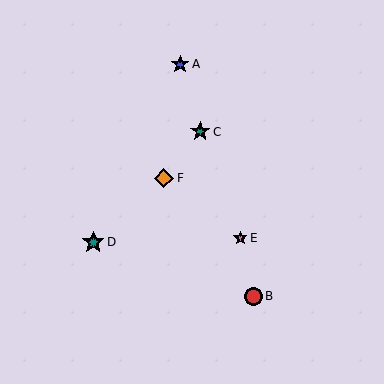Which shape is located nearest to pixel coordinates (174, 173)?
The orange diamond (labeled F) at (164, 178) is nearest to that location.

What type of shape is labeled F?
Shape F is an orange diamond.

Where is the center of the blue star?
The center of the blue star is at (180, 64).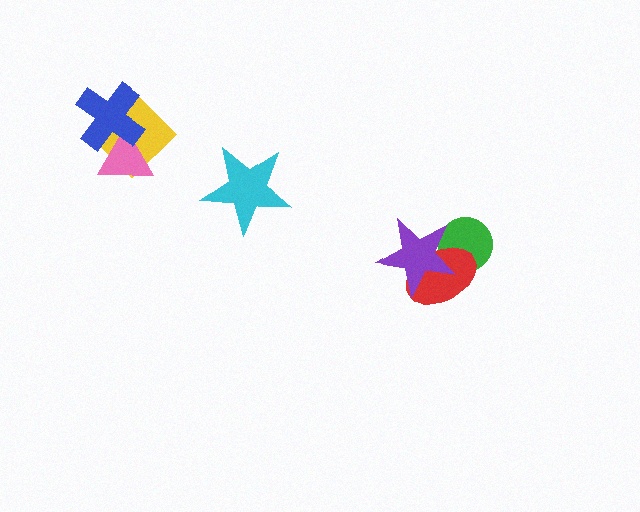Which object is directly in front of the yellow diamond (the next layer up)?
The pink triangle is directly in front of the yellow diamond.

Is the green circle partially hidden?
Yes, it is partially covered by another shape.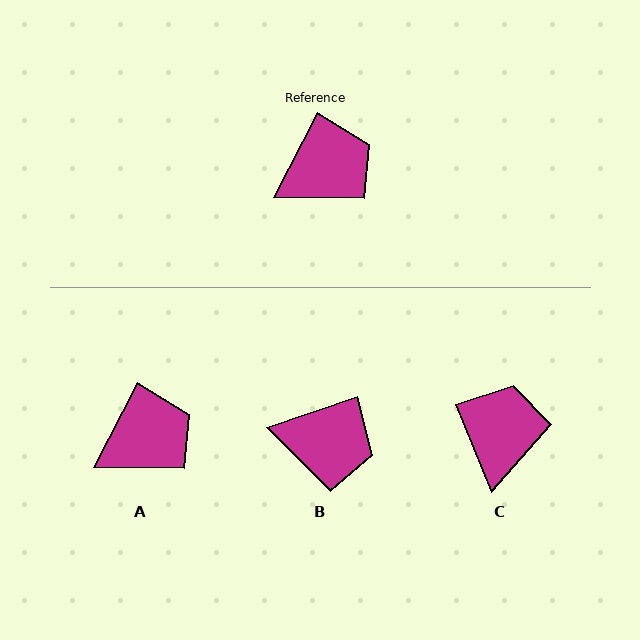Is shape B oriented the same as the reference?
No, it is off by about 44 degrees.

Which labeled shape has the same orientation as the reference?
A.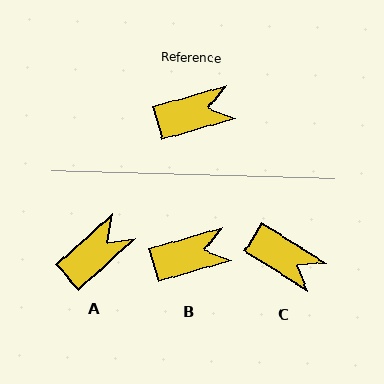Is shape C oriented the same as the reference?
No, it is off by about 48 degrees.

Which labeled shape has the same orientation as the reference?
B.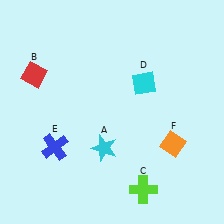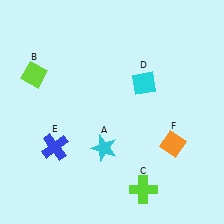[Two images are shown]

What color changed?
The diamond (B) changed from red in Image 1 to lime in Image 2.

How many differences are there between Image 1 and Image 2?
There is 1 difference between the two images.